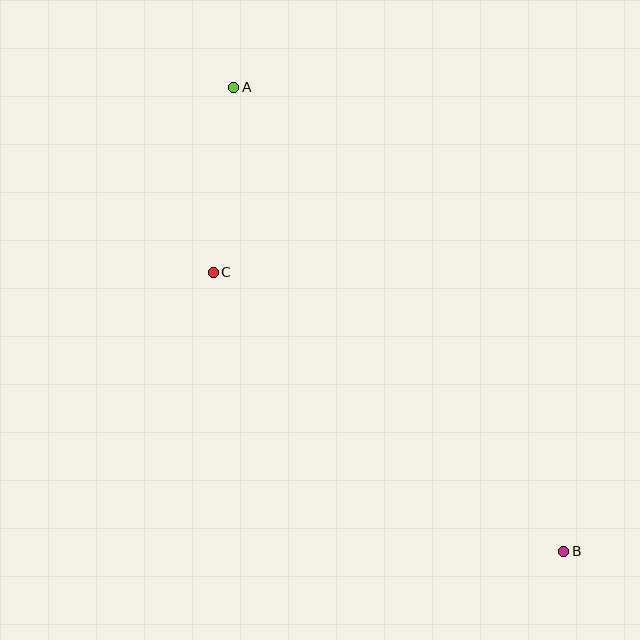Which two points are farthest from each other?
Points A and B are farthest from each other.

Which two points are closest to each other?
Points A and C are closest to each other.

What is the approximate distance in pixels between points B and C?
The distance between B and C is approximately 448 pixels.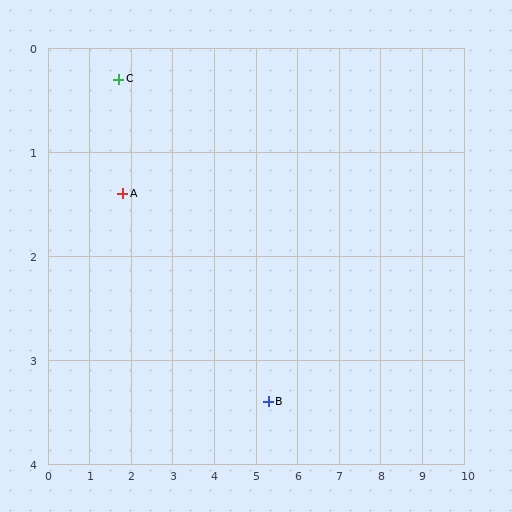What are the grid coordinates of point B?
Point B is at approximately (5.3, 3.4).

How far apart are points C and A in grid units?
Points C and A are about 1.1 grid units apart.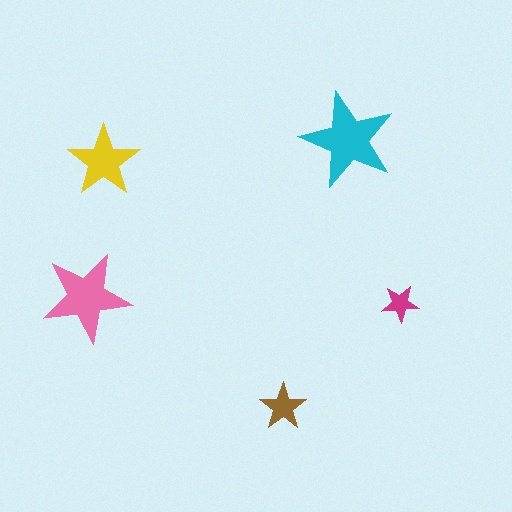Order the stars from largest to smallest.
the cyan one, the pink one, the yellow one, the brown one, the magenta one.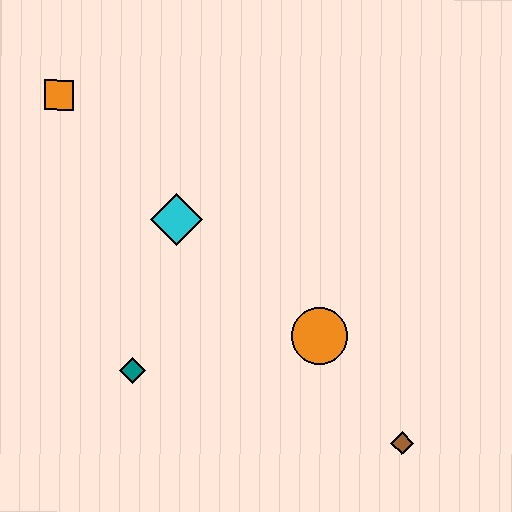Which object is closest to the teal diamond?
The cyan diamond is closest to the teal diamond.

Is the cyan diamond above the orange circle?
Yes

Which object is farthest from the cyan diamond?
The brown diamond is farthest from the cyan diamond.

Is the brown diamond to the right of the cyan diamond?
Yes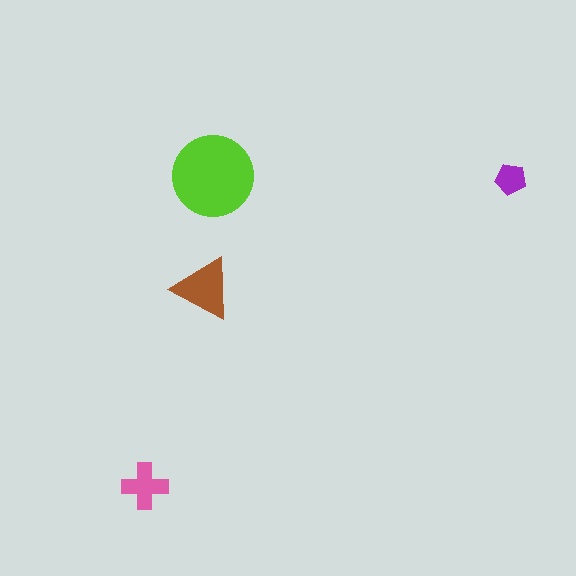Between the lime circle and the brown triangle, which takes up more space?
The lime circle.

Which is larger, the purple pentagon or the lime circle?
The lime circle.